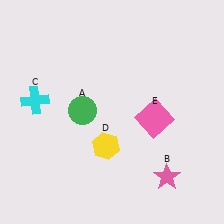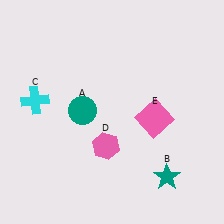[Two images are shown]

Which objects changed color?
A changed from green to teal. B changed from pink to teal. D changed from yellow to pink.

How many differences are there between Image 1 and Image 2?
There are 3 differences between the two images.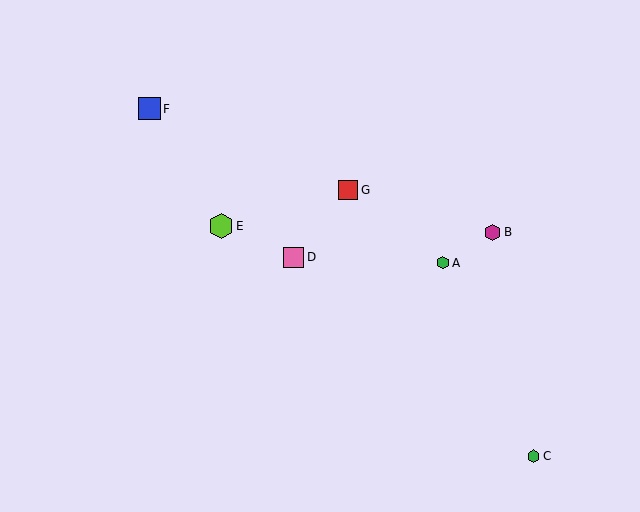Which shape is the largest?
The lime hexagon (labeled E) is the largest.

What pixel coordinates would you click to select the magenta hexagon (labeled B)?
Click at (493, 232) to select the magenta hexagon B.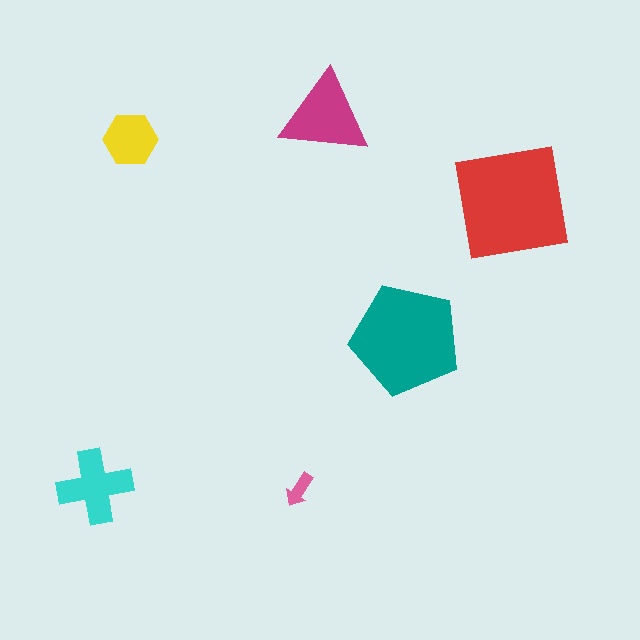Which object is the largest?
The red square.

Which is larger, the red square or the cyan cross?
The red square.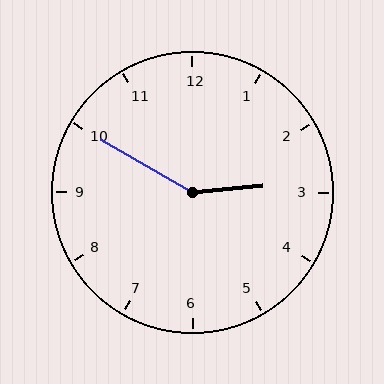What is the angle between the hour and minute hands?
Approximately 145 degrees.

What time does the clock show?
2:50.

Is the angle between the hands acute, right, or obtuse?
It is obtuse.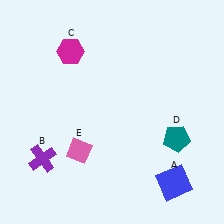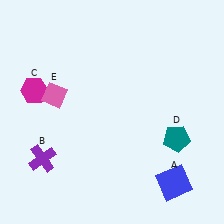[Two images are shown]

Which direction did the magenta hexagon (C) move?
The magenta hexagon (C) moved down.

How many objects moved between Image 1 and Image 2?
2 objects moved between the two images.